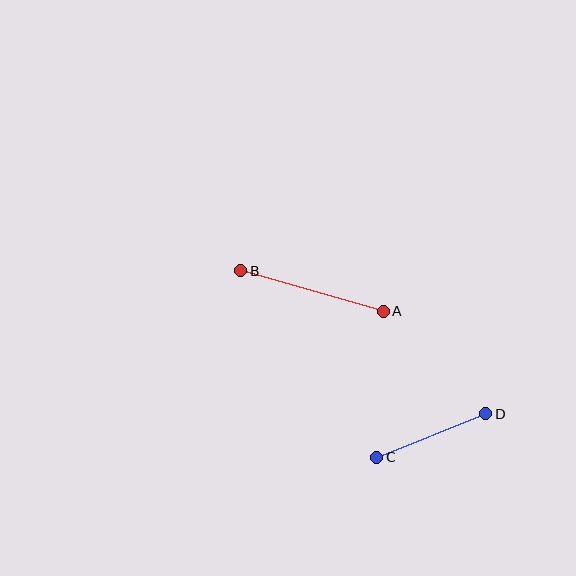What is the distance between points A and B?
The distance is approximately 148 pixels.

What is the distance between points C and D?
The distance is approximately 118 pixels.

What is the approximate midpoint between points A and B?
The midpoint is at approximately (312, 291) pixels.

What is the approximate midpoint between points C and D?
The midpoint is at approximately (431, 435) pixels.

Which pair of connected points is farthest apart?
Points A and B are farthest apart.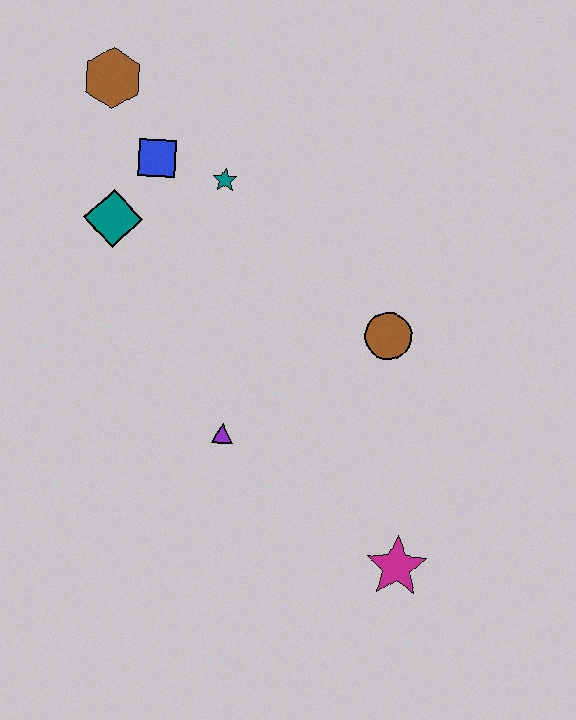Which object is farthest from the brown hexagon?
The magenta star is farthest from the brown hexagon.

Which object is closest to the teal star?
The blue square is closest to the teal star.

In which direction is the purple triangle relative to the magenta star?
The purple triangle is to the left of the magenta star.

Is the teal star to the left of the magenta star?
Yes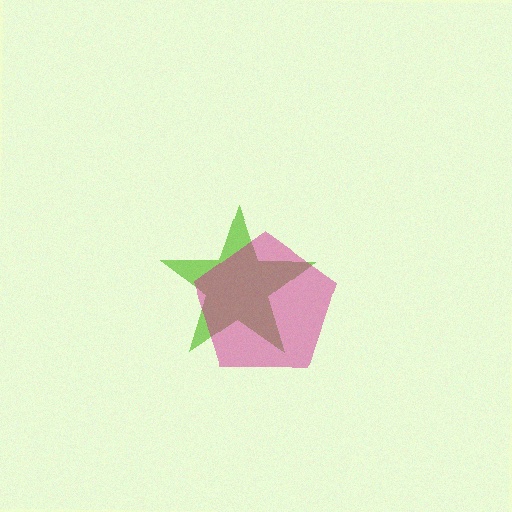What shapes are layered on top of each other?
The layered shapes are: a lime star, a magenta pentagon.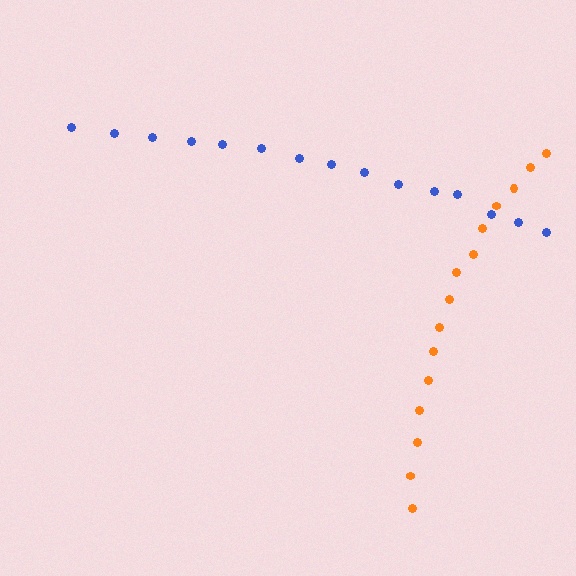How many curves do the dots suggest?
There are 2 distinct paths.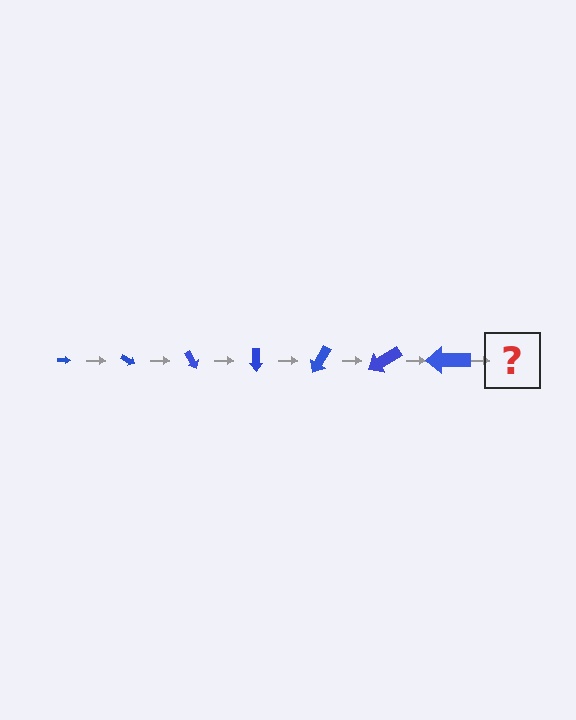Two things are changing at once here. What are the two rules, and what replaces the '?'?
The two rules are that the arrow grows larger each step and it rotates 30 degrees each step. The '?' should be an arrow, larger than the previous one and rotated 210 degrees from the start.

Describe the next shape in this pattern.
It should be an arrow, larger than the previous one and rotated 210 degrees from the start.